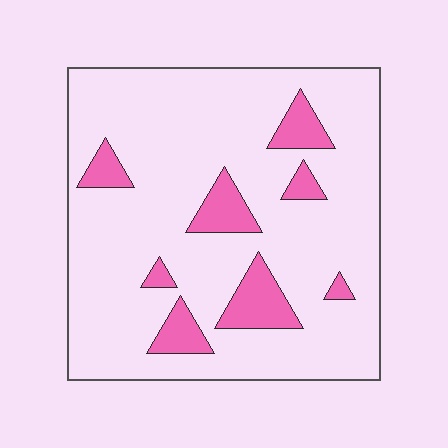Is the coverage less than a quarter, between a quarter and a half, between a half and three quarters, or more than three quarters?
Less than a quarter.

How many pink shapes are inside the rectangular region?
8.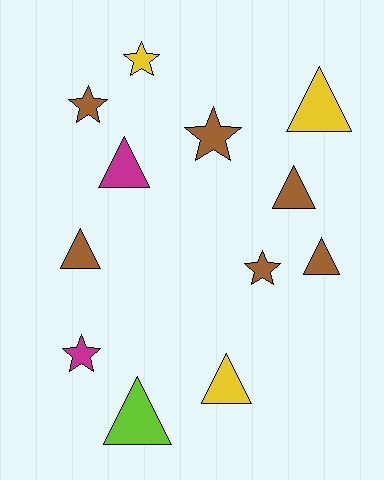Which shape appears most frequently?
Triangle, with 7 objects.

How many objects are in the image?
There are 12 objects.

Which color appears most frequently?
Brown, with 6 objects.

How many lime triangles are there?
There is 1 lime triangle.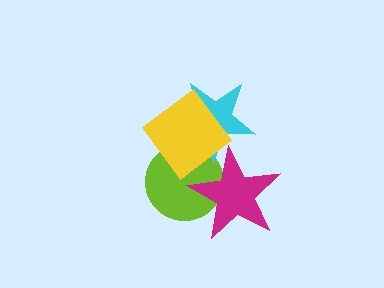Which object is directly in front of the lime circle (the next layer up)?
The cyan star is directly in front of the lime circle.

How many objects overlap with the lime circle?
3 objects overlap with the lime circle.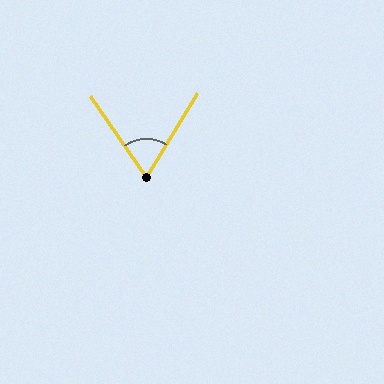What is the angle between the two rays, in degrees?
Approximately 65 degrees.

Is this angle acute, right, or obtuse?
It is acute.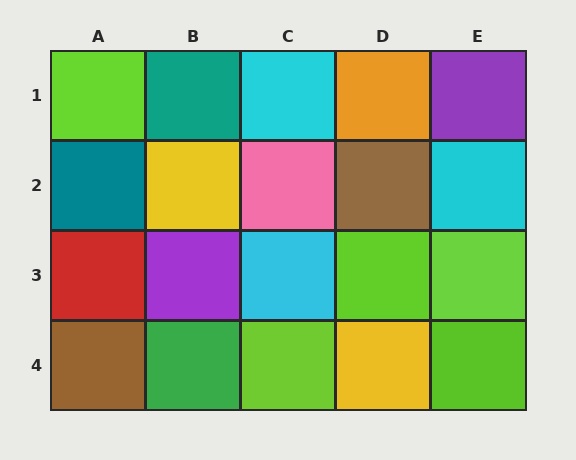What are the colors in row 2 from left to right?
Teal, yellow, pink, brown, cyan.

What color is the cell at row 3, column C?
Cyan.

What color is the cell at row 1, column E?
Purple.